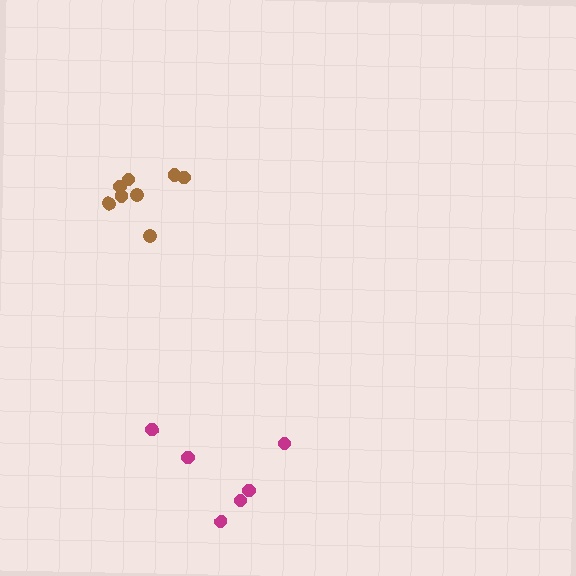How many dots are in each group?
Group 1: 6 dots, Group 2: 8 dots (14 total).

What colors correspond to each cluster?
The clusters are colored: magenta, brown.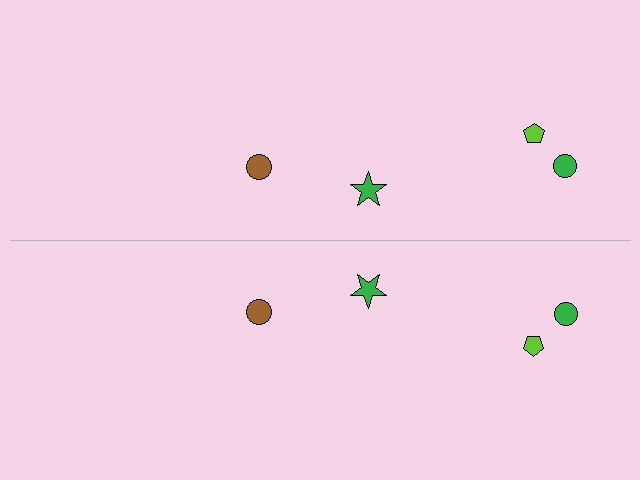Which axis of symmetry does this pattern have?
The pattern has a horizontal axis of symmetry running through the center of the image.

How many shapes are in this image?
There are 8 shapes in this image.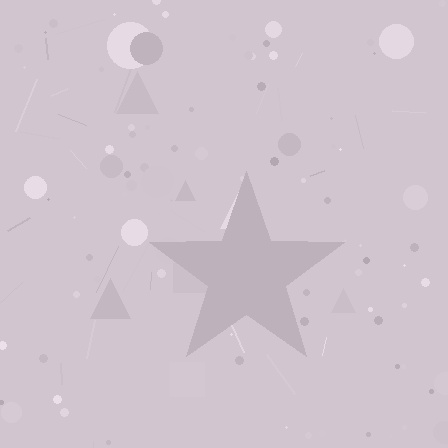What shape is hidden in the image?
A star is hidden in the image.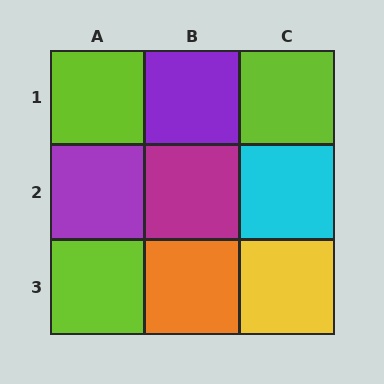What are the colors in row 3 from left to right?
Lime, orange, yellow.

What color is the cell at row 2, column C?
Cyan.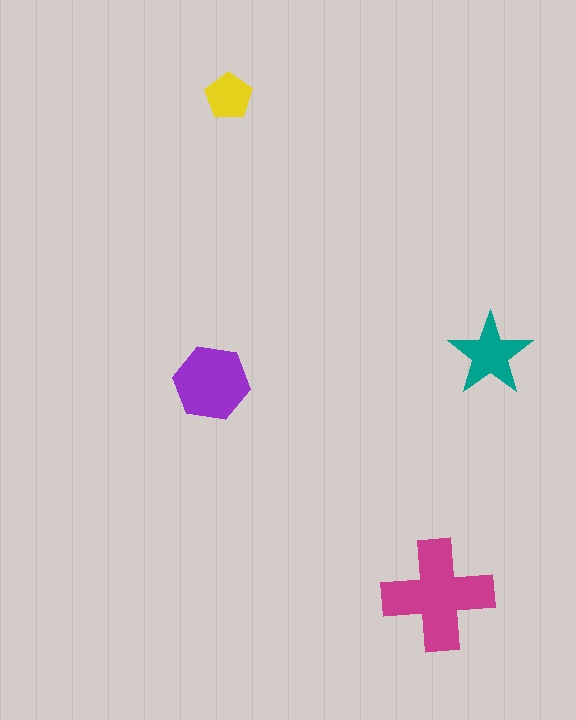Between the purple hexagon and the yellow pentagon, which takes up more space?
The purple hexagon.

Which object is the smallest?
The yellow pentagon.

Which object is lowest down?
The magenta cross is bottommost.